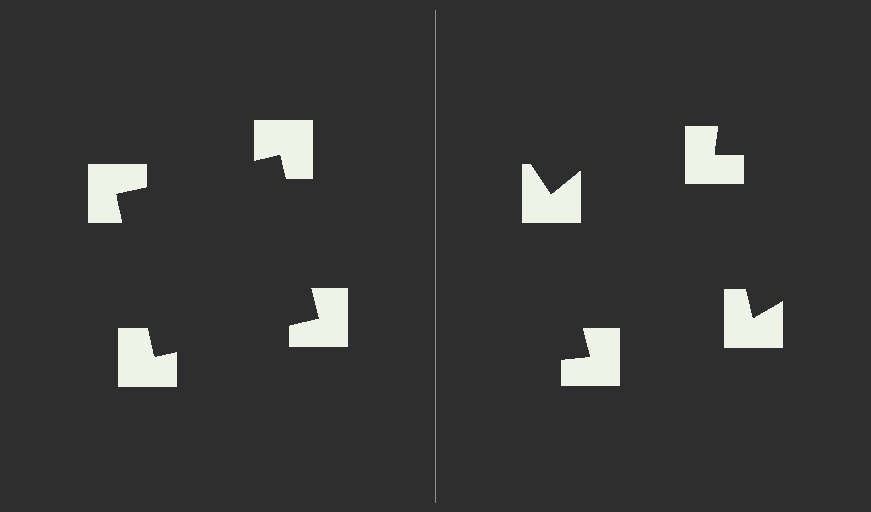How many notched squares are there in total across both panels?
8 — 4 on each side.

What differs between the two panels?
The notched squares are positioned identically on both sides; only the wedge orientations differ. On the left they align to a square; on the right they are misaligned.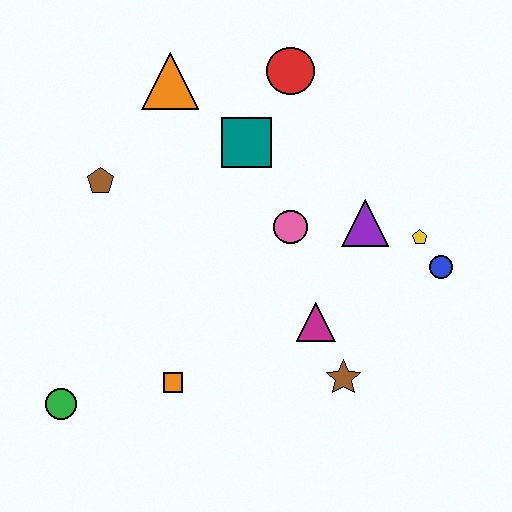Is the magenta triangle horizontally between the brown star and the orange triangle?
Yes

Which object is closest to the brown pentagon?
The orange triangle is closest to the brown pentagon.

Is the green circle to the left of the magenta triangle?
Yes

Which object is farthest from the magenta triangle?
The orange triangle is farthest from the magenta triangle.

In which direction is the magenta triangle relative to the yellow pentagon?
The magenta triangle is to the left of the yellow pentagon.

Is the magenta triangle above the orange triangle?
No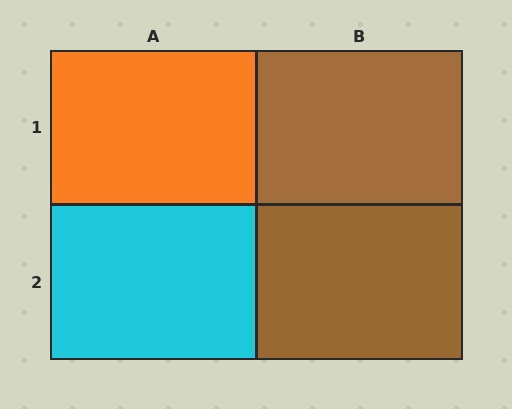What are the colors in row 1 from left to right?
Orange, brown.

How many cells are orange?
1 cell is orange.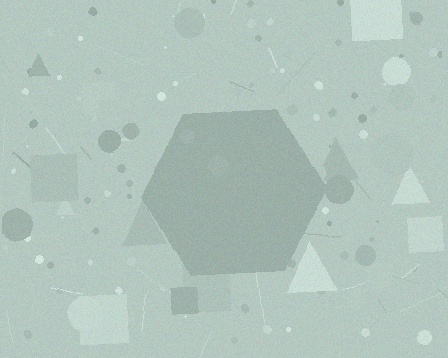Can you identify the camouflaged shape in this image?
The camouflaged shape is a hexagon.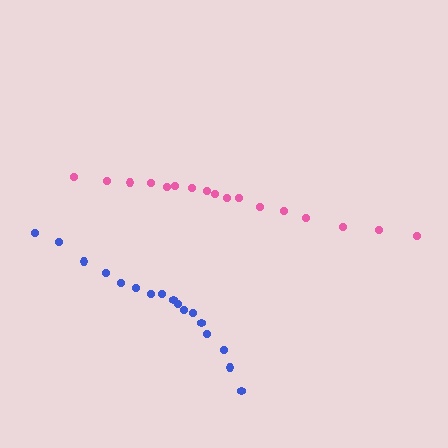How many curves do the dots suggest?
There are 2 distinct paths.